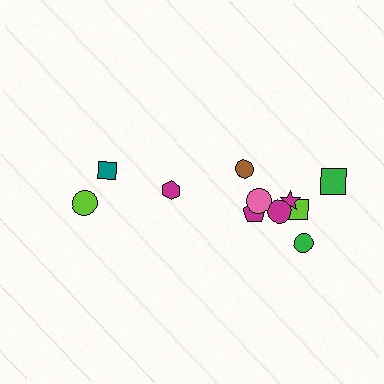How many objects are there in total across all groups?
There are 11 objects.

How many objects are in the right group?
There are 8 objects.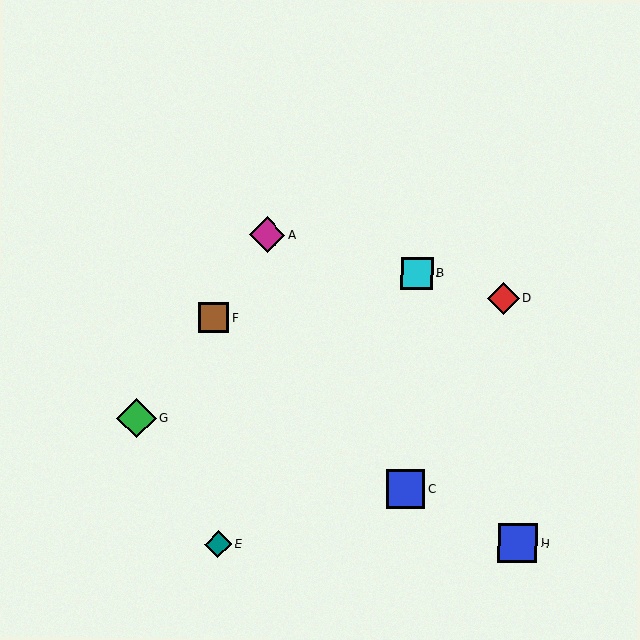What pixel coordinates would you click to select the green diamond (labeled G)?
Click at (136, 418) to select the green diamond G.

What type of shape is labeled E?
Shape E is a teal diamond.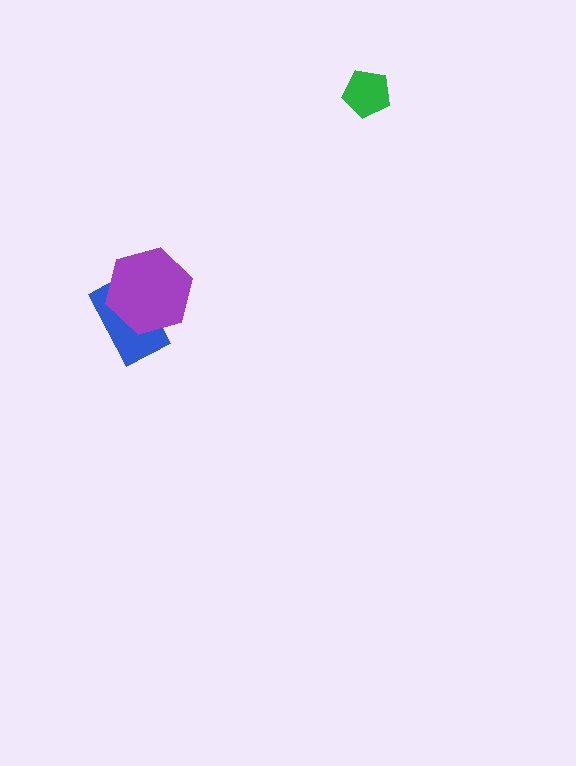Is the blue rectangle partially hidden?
Yes, it is partially covered by another shape.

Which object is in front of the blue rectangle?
The purple hexagon is in front of the blue rectangle.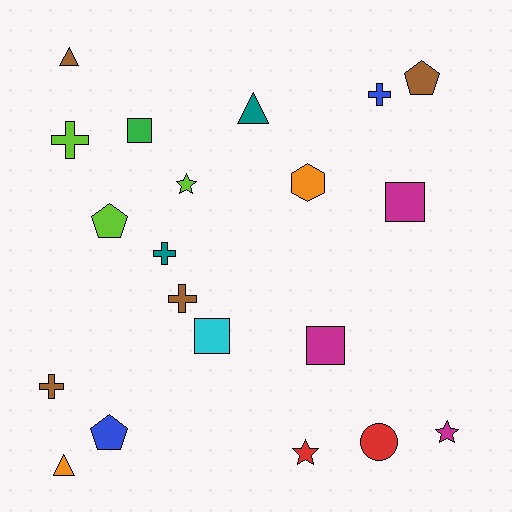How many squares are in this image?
There are 4 squares.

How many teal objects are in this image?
There are 2 teal objects.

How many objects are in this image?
There are 20 objects.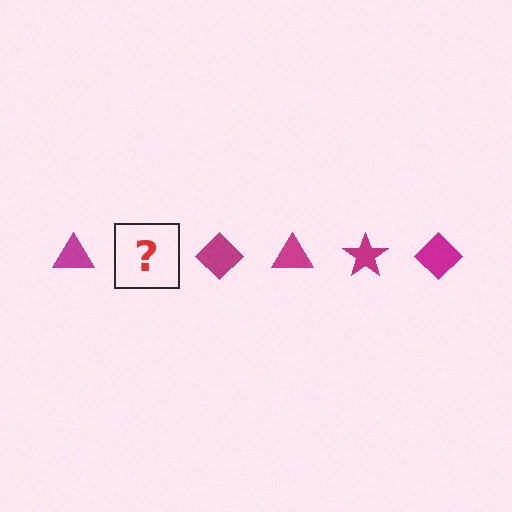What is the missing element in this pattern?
The missing element is a magenta star.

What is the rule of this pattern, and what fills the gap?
The rule is that the pattern cycles through triangle, star, diamond shapes in magenta. The gap should be filled with a magenta star.